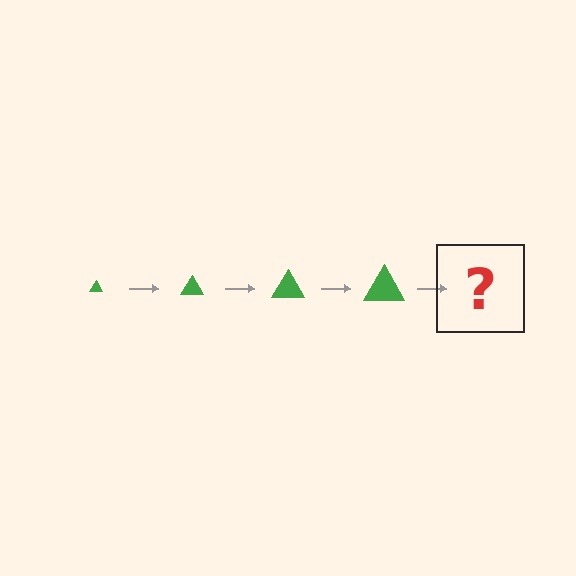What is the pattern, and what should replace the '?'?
The pattern is that the triangle gets progressively larger each step. The '?' should be a green triangle, larger than the previous one.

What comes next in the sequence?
The next element should be a green triangle, larger than the previous one.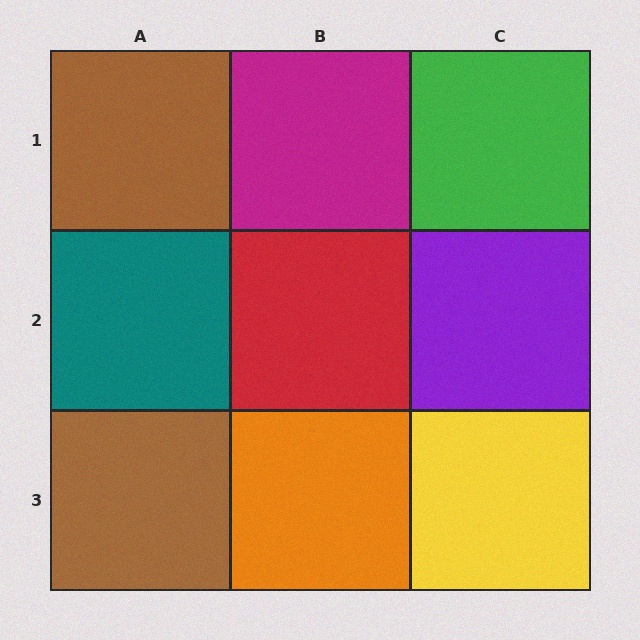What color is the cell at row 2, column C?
Purple.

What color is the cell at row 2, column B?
Red.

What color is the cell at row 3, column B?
Orange.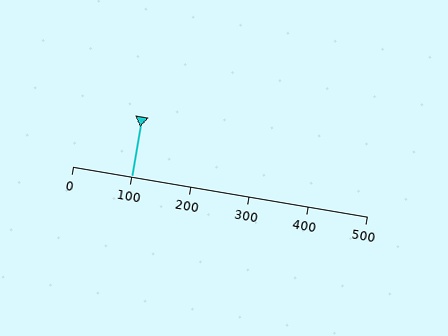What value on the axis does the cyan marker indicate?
The marker indicates approximately 100.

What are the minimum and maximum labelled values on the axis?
The axis runs from 0 to 500.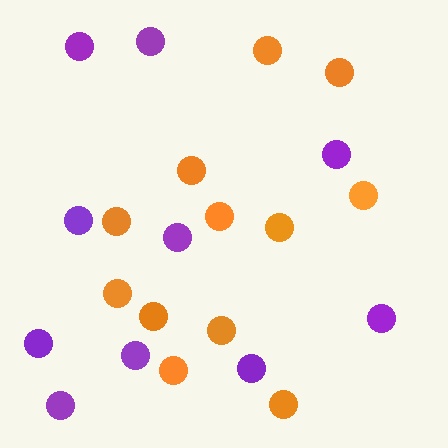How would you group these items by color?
There are 2 groups: one group of orange circles (12) and one group of purple circles (10).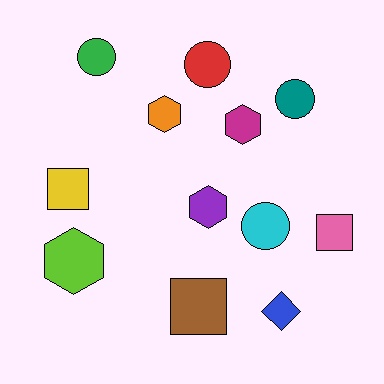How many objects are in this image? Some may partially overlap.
There are 12 objects.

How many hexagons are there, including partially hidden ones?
There are 4 hexagons.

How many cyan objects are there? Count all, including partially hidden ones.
There is 1 cyan object.